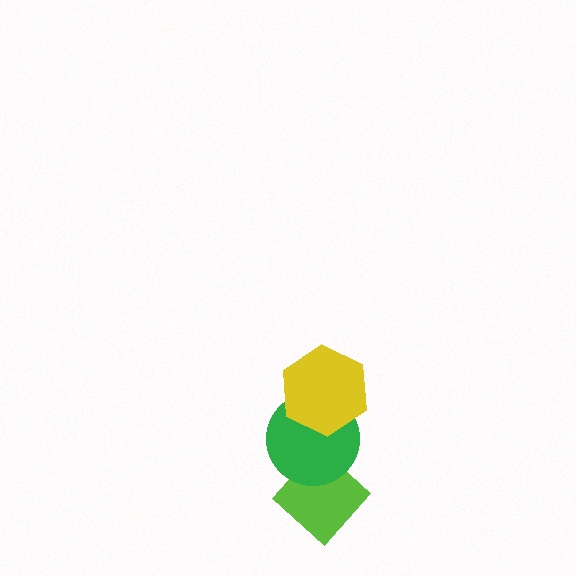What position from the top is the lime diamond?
The lime diamond is 3rd from the top.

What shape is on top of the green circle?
The yellow hexagon is on top of the green circle.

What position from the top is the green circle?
The green circle is 2nd from the top.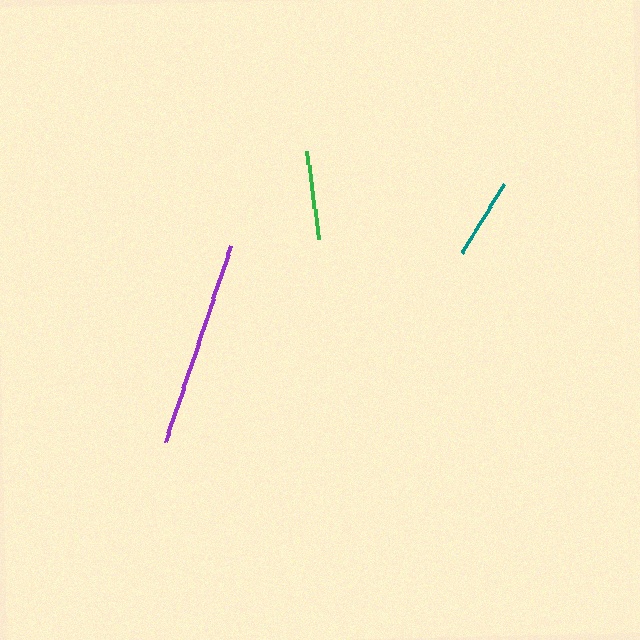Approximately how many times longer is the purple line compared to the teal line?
The purple line is approximately 2.6 times the length of the teal line.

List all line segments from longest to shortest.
From longest to shortest: purple, green, teal.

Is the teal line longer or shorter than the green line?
The green line is longer than the teal line.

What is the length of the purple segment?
The purple segment is approximately 207 pixels long.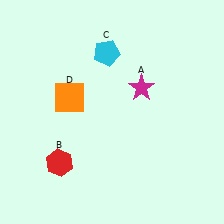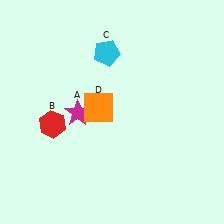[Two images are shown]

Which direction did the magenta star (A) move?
The magenta star (A) moved left.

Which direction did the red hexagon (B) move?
The red hexagon (B) moved up.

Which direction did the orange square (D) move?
The orange square (D) moved right.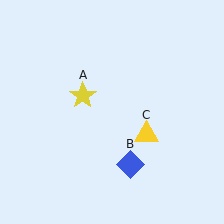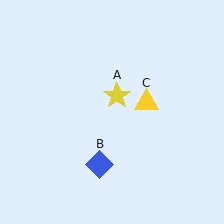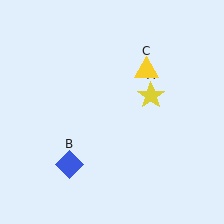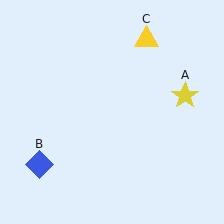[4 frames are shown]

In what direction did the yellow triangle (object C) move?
The yellow triangle (object C) moved up.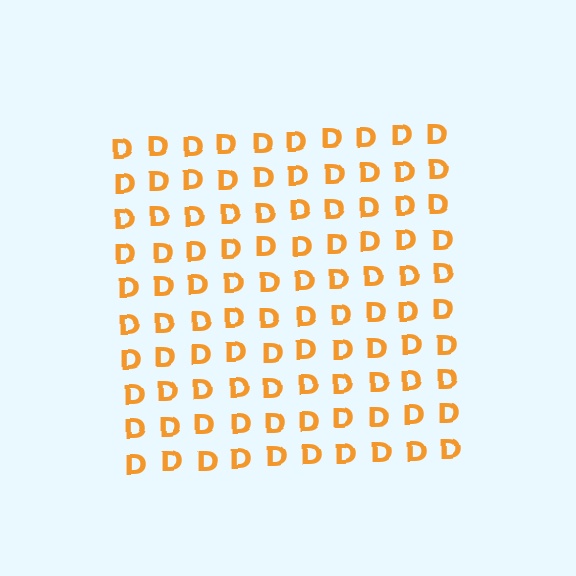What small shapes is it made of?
It is made of small letter D's.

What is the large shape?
The large shape is a square.